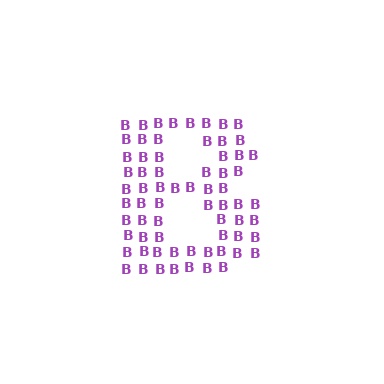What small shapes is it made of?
It is made of small letter B's.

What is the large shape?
The large shape is the letter B.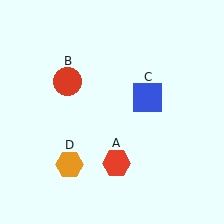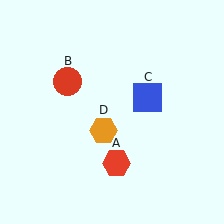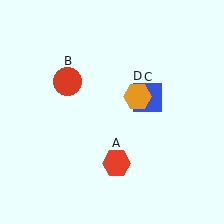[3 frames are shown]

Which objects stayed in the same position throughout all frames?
Red hexagon (object A) and red circle (object B) and blue square (object C) remained stationary.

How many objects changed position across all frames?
1 object changed position: orange hexagon (object D).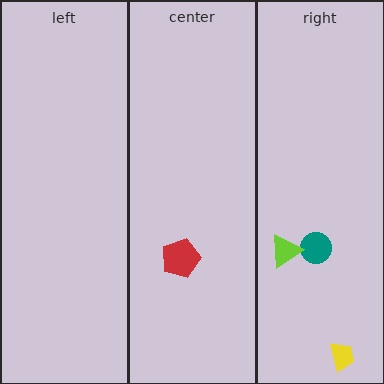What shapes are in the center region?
The red pentagon.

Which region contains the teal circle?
The right region.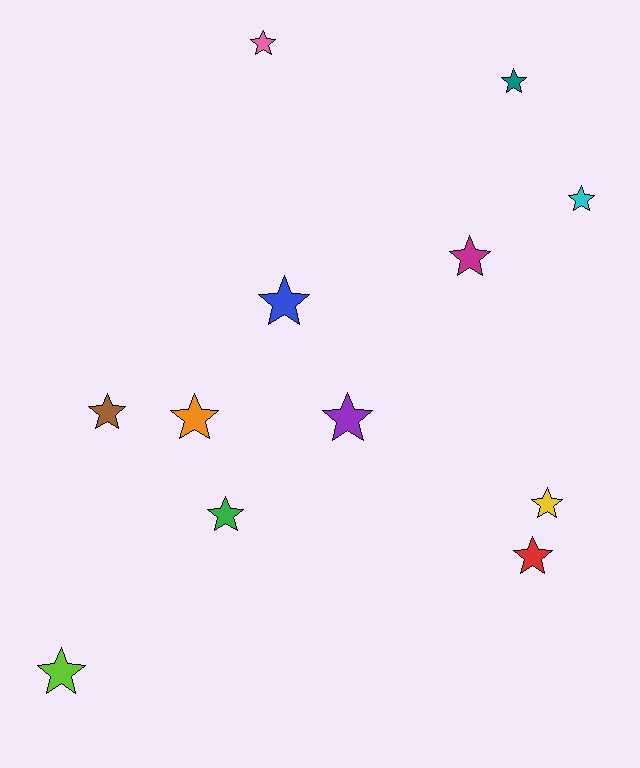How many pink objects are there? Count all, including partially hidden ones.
There is 1 pink object.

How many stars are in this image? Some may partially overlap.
There are 12 stars.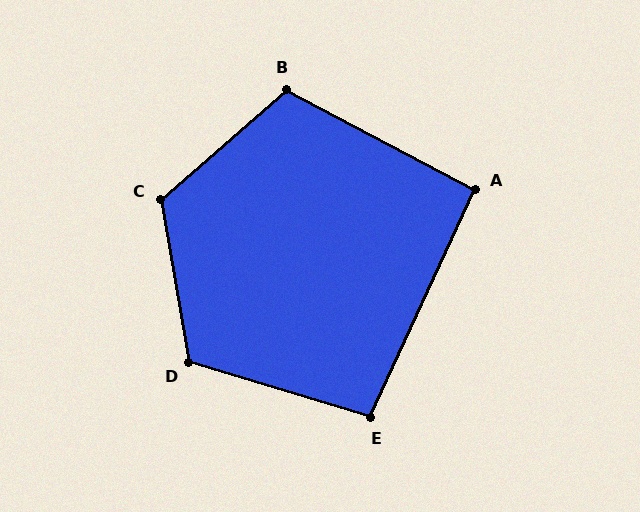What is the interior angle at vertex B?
Approximately 111 degrees (obtuse).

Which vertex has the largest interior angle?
C, at approximately 121 degrees.